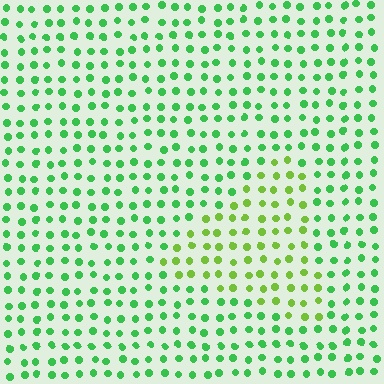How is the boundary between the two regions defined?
The boundary is defined purely by a slight shift in hue (about 35 degrees). Spacing, size, and orientation are identical on both sides.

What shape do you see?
I see a triangle.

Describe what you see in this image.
The image is filled with small green elements in a uniform arrangement. A triangle-shaped region is visible where the elements are tinted to a slightly different hue, forming a subtle color boundary.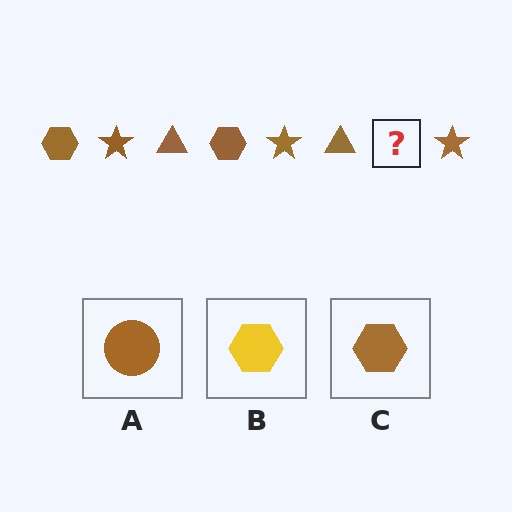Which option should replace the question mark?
Option C.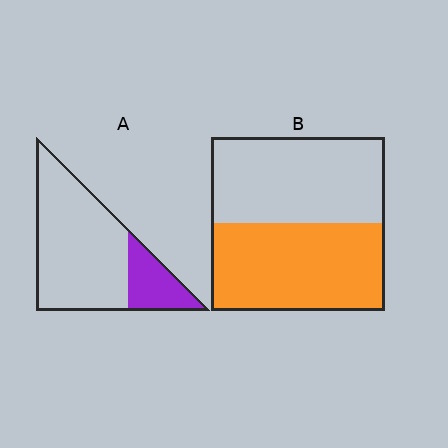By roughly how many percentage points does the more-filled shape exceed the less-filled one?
By roughly 30 percentage points (B over A).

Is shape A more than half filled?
No.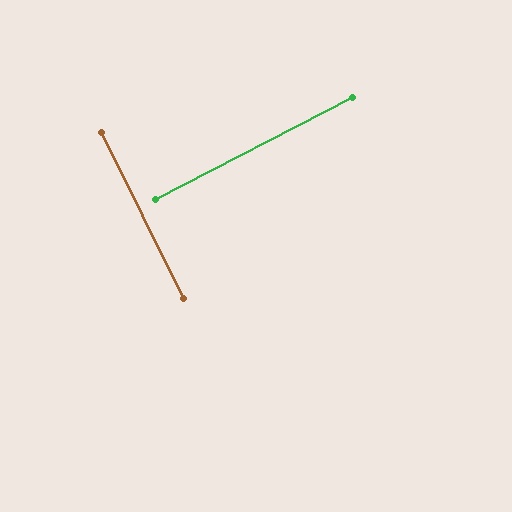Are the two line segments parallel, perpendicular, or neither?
Perpendicular — they meet at approximately 89°.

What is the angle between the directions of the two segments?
Approximately 89 degrees.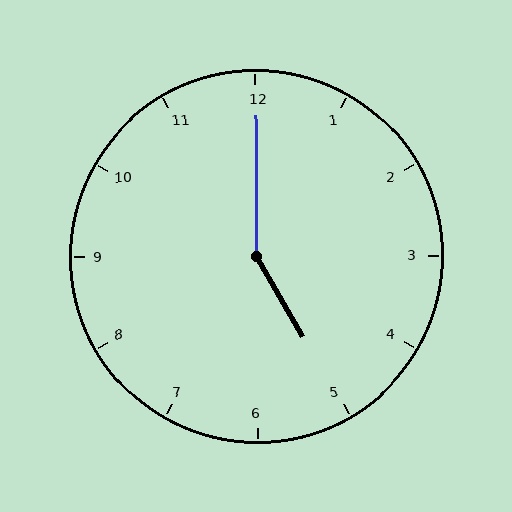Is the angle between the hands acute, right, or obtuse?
It is obtuse.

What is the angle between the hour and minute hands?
Approximately 150 degrees.